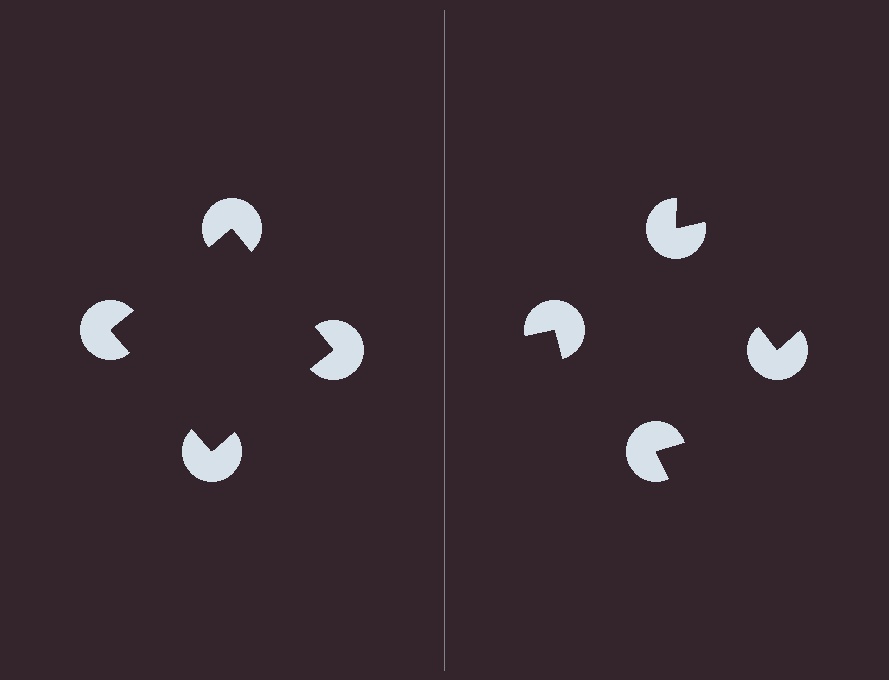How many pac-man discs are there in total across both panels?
8 — 4 on each side.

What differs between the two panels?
The pac-man discs are positioned identically on both sides; only the wedge orientations differ. On the left they align to a square; on the right they are misaligned.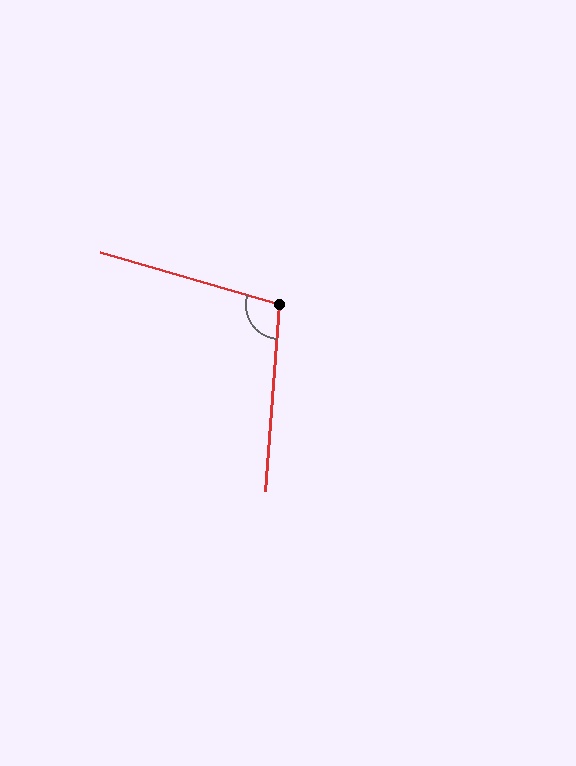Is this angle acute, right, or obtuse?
It is obtuse.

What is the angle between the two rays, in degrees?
Approximately 102 degrees.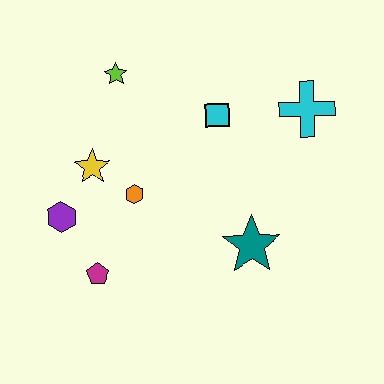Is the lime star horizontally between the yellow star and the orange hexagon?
Yes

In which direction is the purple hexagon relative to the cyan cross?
The purple hexagon is to the left of the cyan cross.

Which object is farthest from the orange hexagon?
The cyan cross is farthest from the orange hexagon.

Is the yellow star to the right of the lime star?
No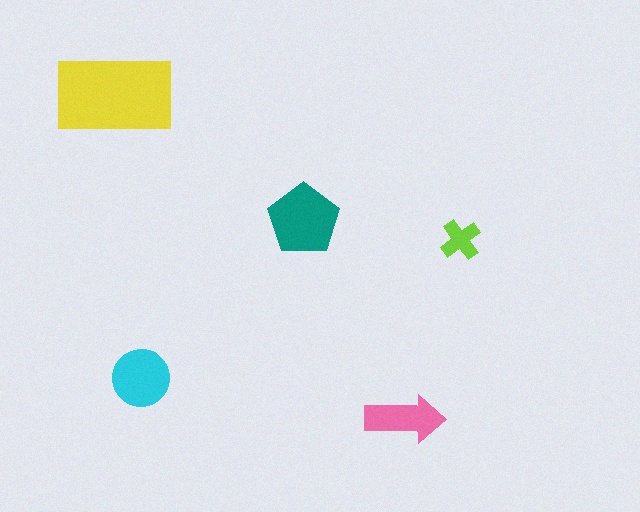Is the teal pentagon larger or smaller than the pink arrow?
Larger.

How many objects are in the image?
There are 5 objects in the image.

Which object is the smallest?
The lime cross.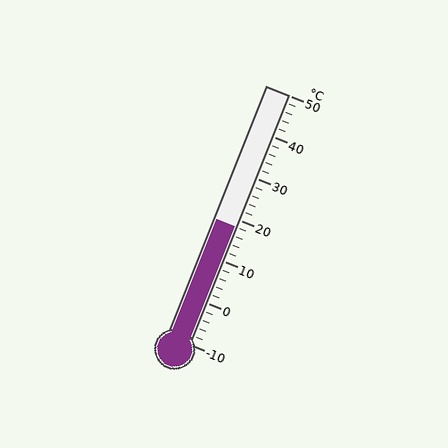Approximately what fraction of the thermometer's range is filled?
The thermometer is filled to approximately 45% of its range.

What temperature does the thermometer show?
The thermometer shows approximately 18°C.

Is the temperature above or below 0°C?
The temperature is above 0°C.